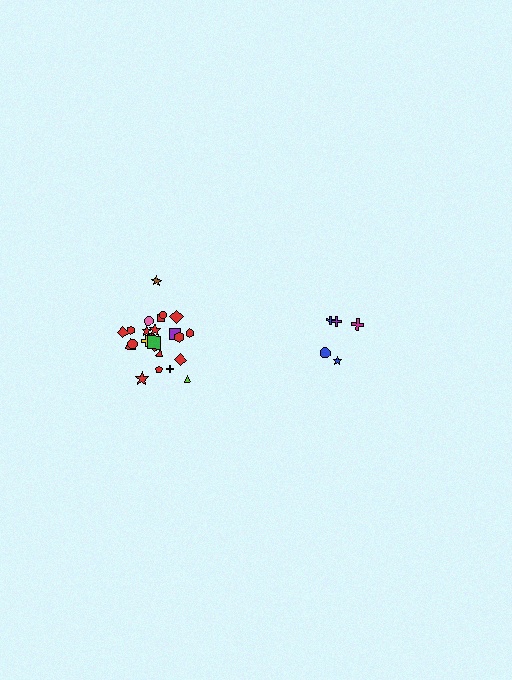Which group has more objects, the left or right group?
The left group.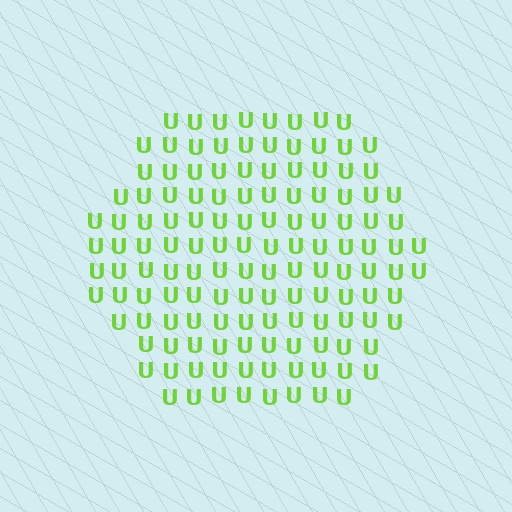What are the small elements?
The small elements are letter U's.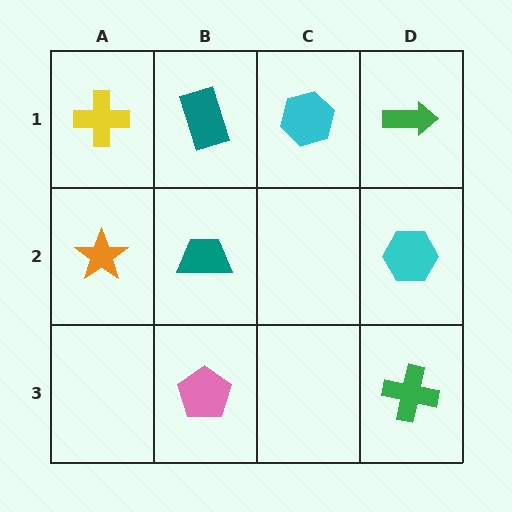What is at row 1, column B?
A teal rectangle.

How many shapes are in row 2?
3 shapes.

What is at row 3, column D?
A green cross.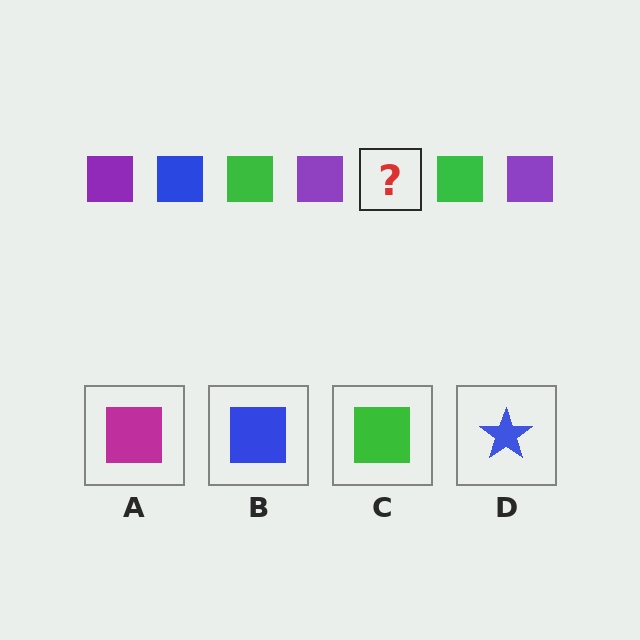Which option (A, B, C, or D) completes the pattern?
B.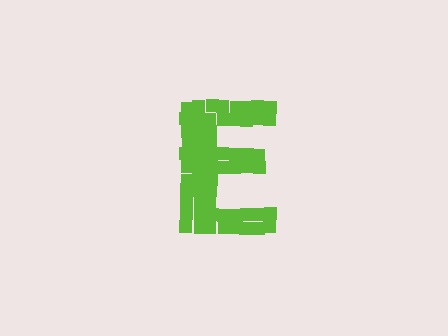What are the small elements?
The small elements are squares.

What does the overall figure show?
The overall figure shows the letter E.